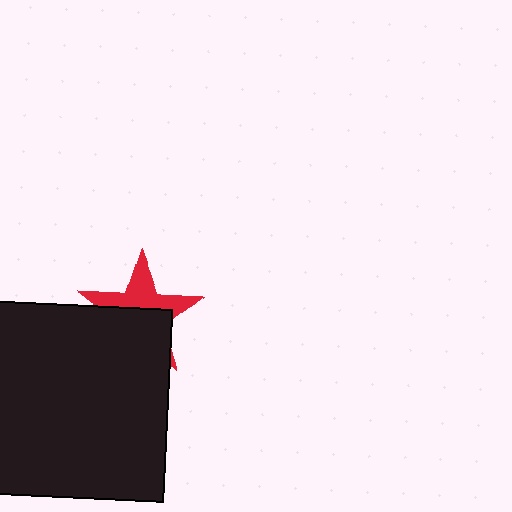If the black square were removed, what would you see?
You would see the complete red star.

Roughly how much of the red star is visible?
About half of it is visible (roughly 46%).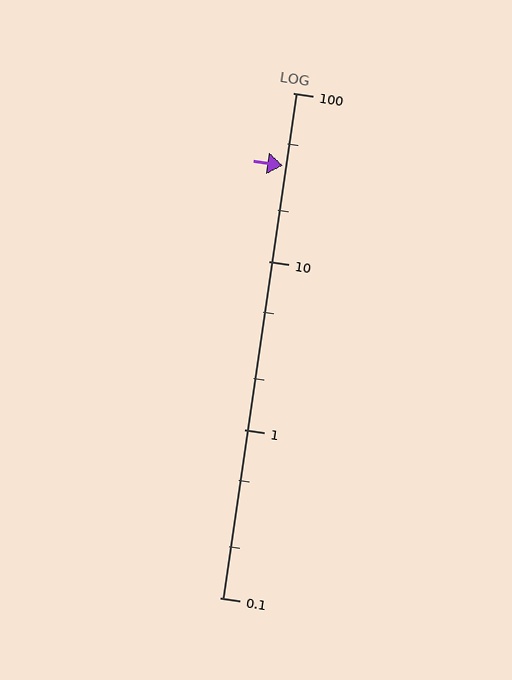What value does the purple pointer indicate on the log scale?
The pointer indicates approximately 37.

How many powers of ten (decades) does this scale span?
The scale spans 3 decades, from 0.1 to 100.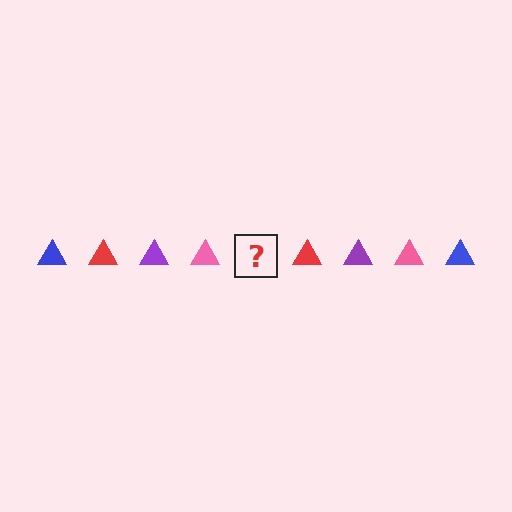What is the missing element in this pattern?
The missing element is a blue triangle.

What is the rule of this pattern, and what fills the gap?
The rule is that the pattern cycles through blue, red, purple, pink triangles. The gap should be filled with a blue triangle.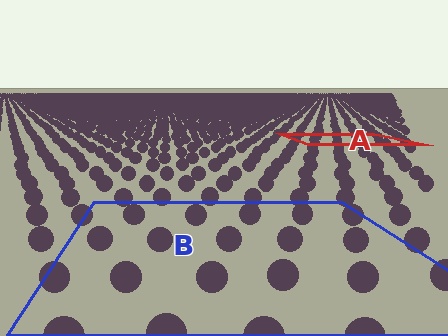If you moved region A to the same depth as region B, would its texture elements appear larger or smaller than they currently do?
They would appear larger. At a closer depth, the same texture elements are projected at a bigger on-screen size.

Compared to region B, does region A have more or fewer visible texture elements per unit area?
Region A has more texture elements per unit area — they are packed more densely because it is farther away.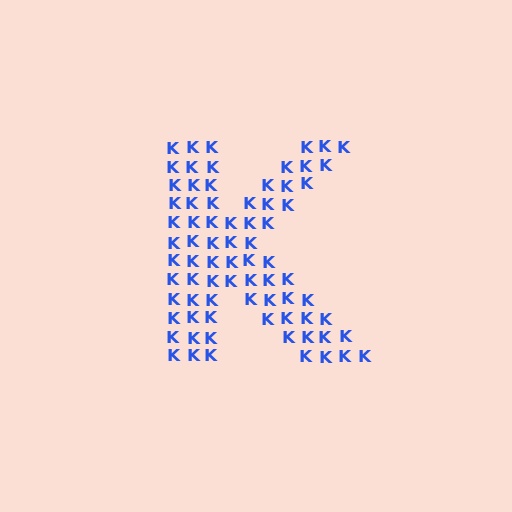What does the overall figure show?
The overall figure shows the letter K.